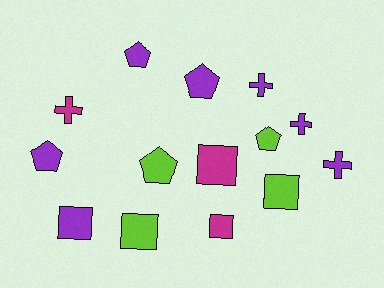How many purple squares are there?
There is 1 purple square.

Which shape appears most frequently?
Square, with 5 objects.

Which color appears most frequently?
Purple, with 7 objects.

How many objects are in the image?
There are 14 objects.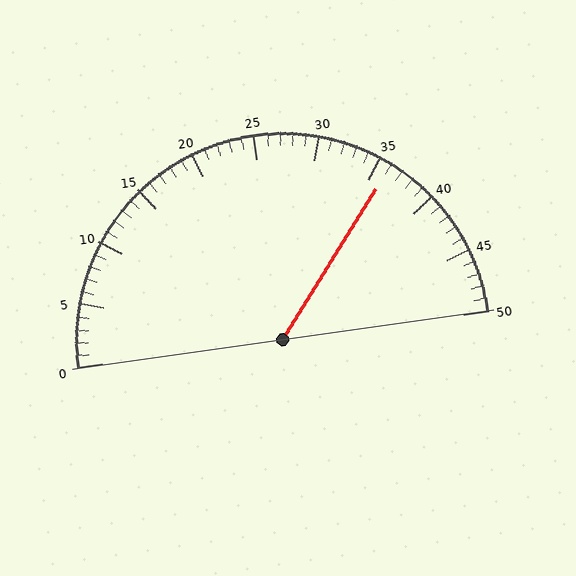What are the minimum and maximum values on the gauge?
The gauge ranges from 0 to 50.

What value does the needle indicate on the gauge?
The needle indicates approximately 36.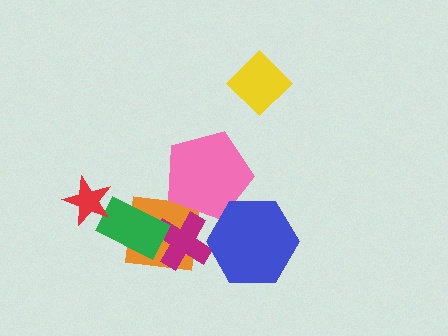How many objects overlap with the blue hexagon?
1 object overlaps with the blue hexagon.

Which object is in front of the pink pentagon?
The blue hexagon is in front of the pink pentagon.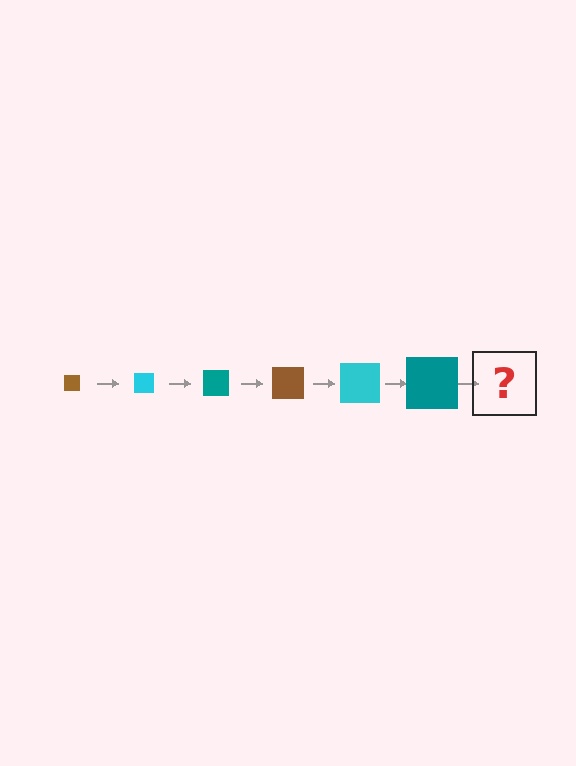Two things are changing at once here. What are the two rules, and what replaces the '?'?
The two rules are that the square grows larger each step and the color cycles through brown, cyan, and teal. The '?' should be a brown square, larger than the previous one.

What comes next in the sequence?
The next element should be a brown square, larger than the previous one.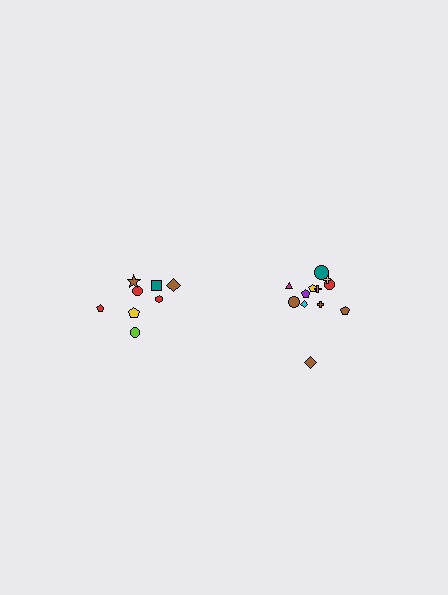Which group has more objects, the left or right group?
The right group.